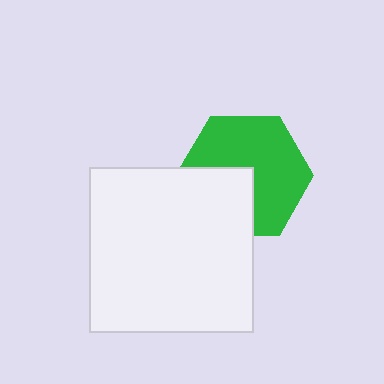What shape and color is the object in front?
The object in front is a white square.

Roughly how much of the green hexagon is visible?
Most of it is visible (roughly 66%).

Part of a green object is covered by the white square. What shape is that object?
It is a hexagon.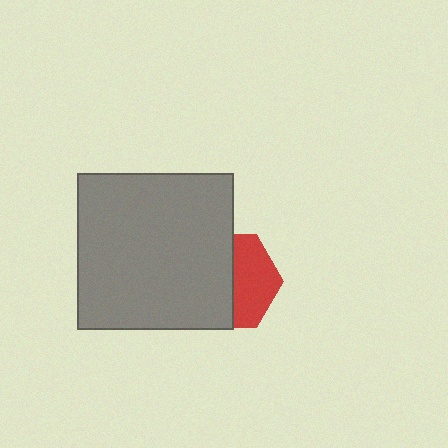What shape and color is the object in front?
The object in front is a gray square.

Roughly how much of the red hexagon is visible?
About half of it is visible (roughly 46%).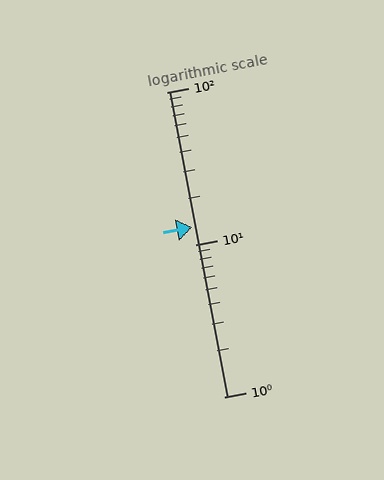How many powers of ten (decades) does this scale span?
The scale spans 2 decades, from 1 to 100.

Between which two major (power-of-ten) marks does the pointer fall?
The pointer is between 10 and 100.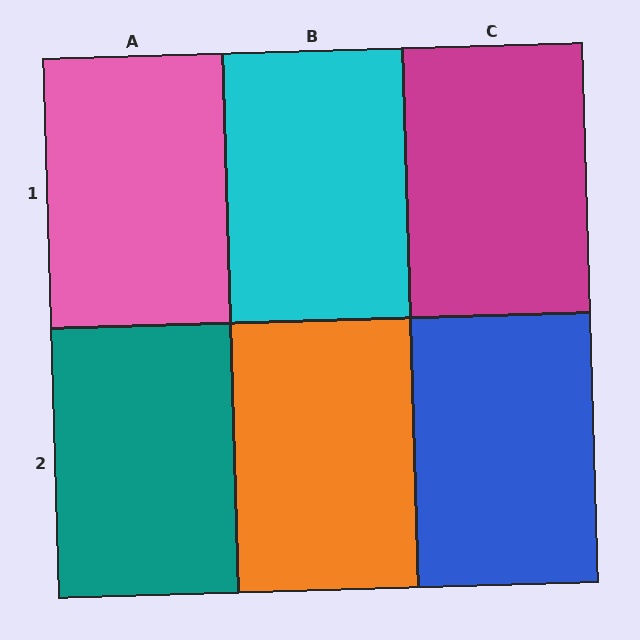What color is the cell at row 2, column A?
Teal.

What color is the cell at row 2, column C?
Blue.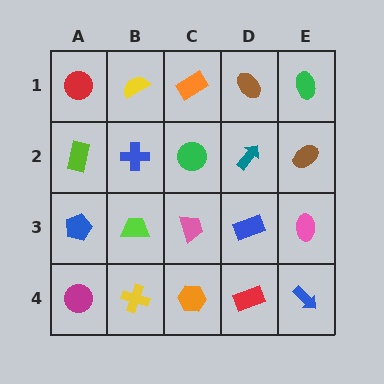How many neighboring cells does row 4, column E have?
2.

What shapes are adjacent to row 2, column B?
A yellow semicircle (row 1, column B), a lime trapezoid (row 3, column B), a lime rectangle (row 2, column A), a green circle (row 2, column C).